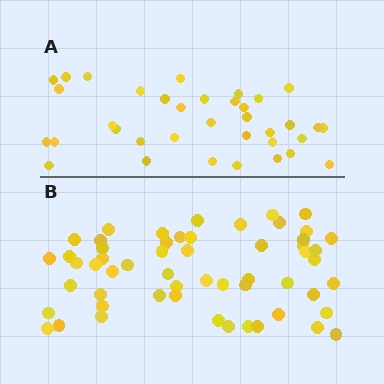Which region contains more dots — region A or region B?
Region B (the bottom region) has more dots.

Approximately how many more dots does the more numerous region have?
Region B has approximately 20 more dots than region A.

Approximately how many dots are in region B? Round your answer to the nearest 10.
About 60 dots. (The exact count is 56, which rounds to 60.)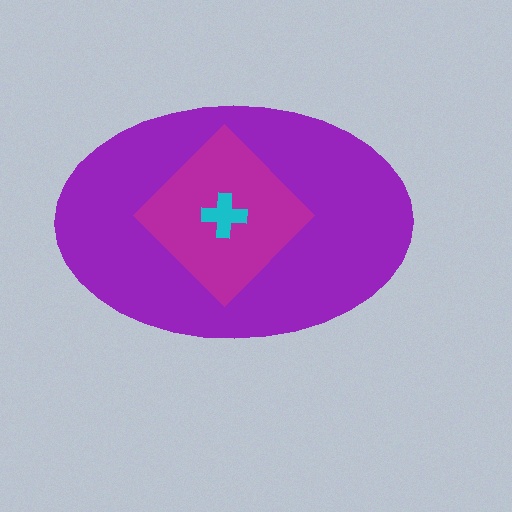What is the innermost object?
The cyan cross.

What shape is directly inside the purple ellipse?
The magenta diamond.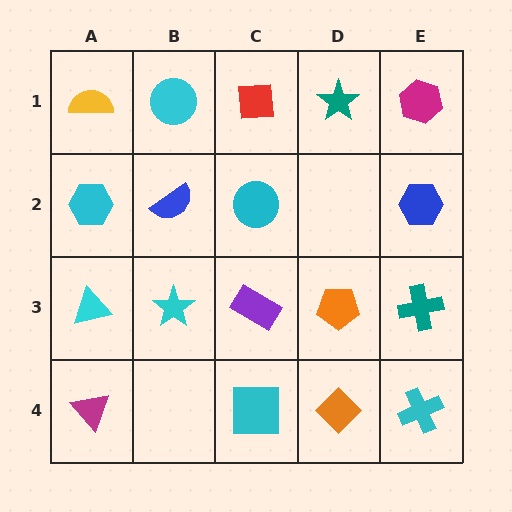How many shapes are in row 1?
5 shapes.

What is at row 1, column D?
A teal star.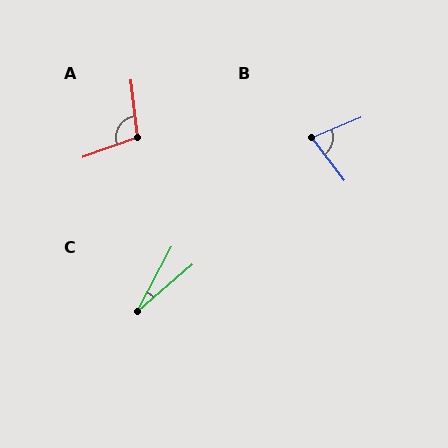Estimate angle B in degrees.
Approximately 75 degrees.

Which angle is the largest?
A, at approximately 103 degrees.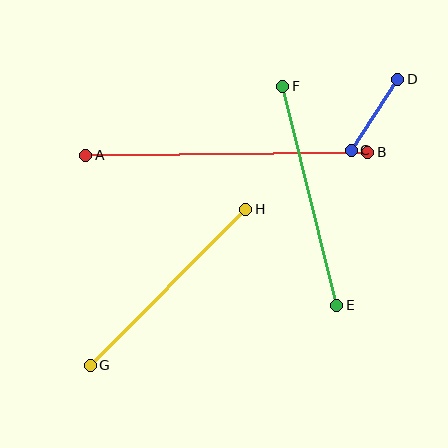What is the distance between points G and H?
The distance is approximately 220 pixels.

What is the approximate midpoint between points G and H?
The midpoint is at approximately (168, 287) pixels.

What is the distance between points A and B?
The distance is approximately 282 pixels.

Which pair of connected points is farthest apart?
Points A and B are farthest apart.